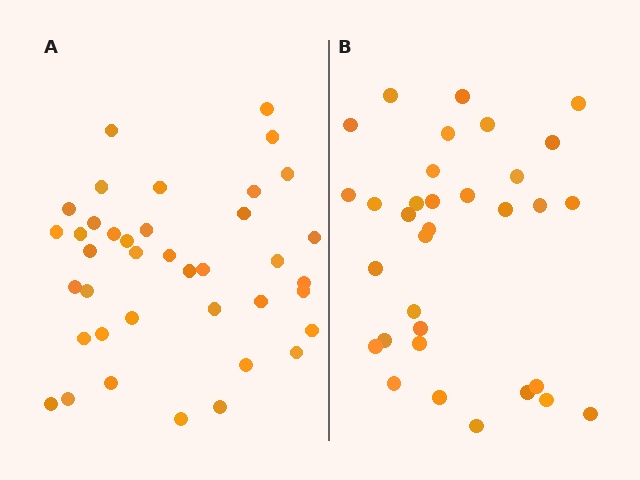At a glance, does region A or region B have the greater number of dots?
Region A (the left region) has more dots.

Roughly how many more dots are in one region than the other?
Region A has about 6 more dots than region B.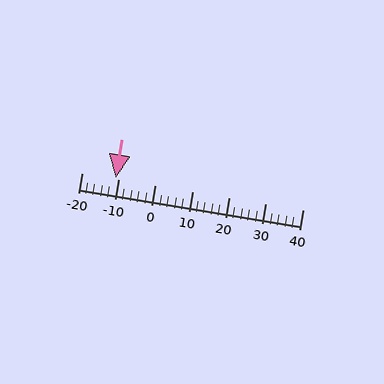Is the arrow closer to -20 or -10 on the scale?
The arrow is closer to -10.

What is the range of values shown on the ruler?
The ruler shows values from -20 to 40.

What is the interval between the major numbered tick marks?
The major tick marks are spaced 10 units apart.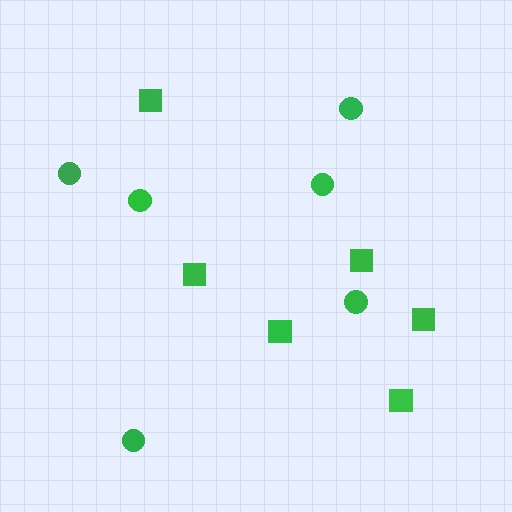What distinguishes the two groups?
There are 2 groups: one group of squares (6) and one group of circles (6).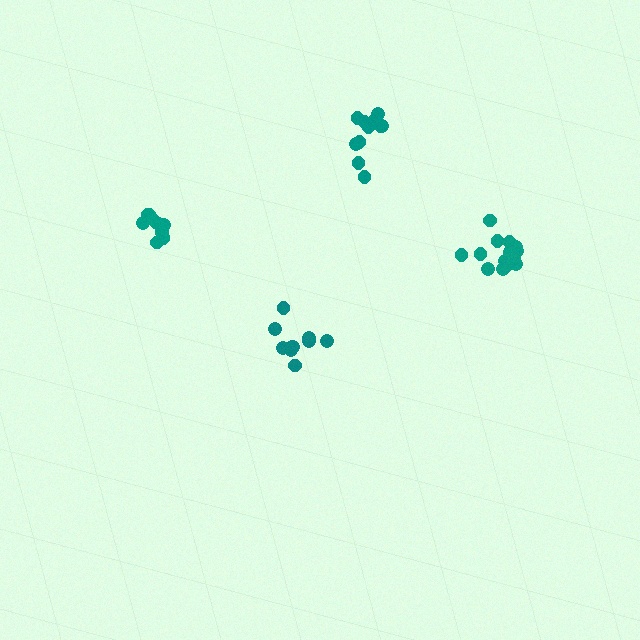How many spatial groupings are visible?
There are 4 spatial groupings.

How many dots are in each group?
Group 1: 10 dots, Group 2: 15 dots, Group 3: 13 dots, Group 4: 9 dots (47 total).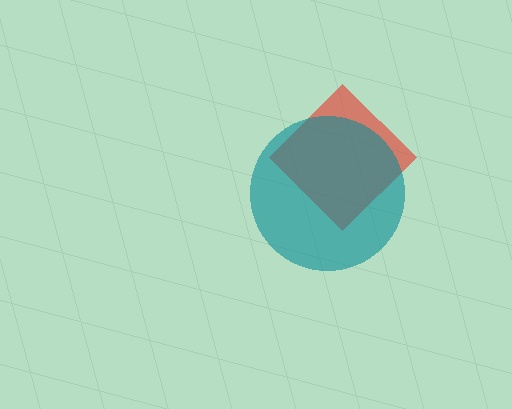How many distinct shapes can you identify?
There are 2 distinct shapes: a red diamond, a teal circle.